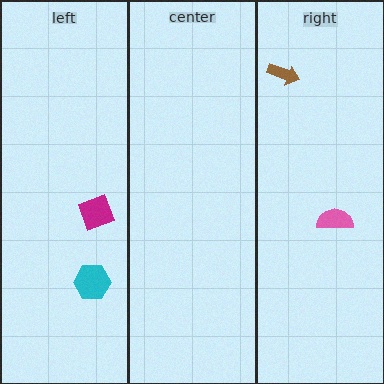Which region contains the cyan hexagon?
The left region.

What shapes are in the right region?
The pink semicircle, the brown arrow.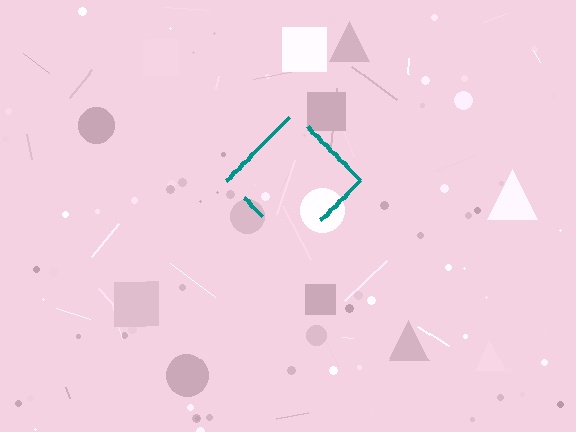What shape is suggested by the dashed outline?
The dashed outline suggests a diamond.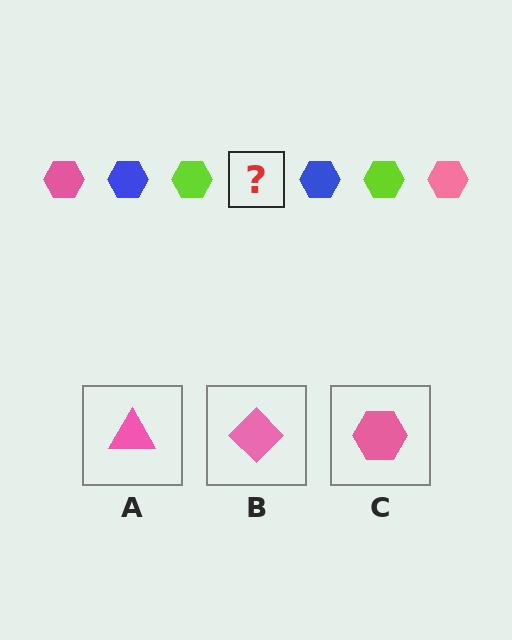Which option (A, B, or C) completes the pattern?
C.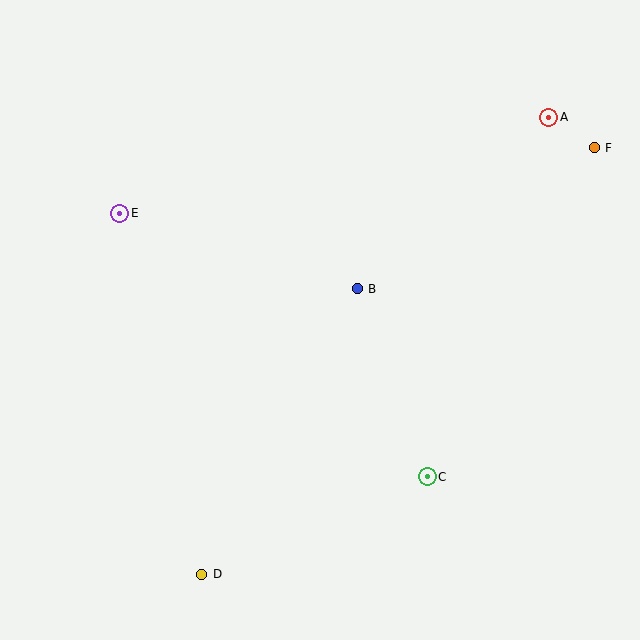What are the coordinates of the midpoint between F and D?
The midpoint between F and D is at (398, 361).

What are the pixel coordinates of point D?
Point D is at (202, 574).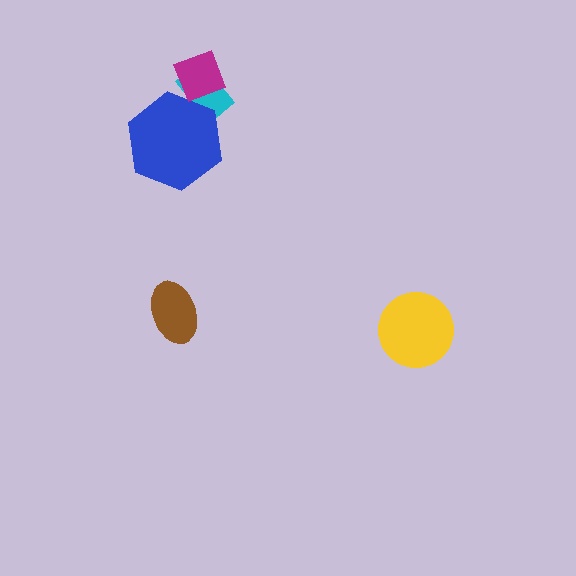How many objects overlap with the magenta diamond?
2 objects overlap with the magenta diamond.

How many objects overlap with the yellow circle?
0 objects overlap with the yellow circle.